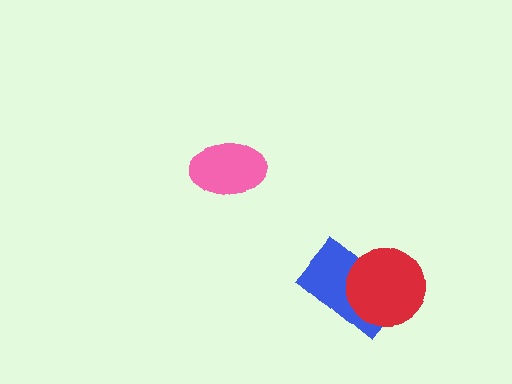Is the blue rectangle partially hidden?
Yes, it is partially covered by another shape.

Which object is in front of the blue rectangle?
The red circle is in front of the blue rectangle.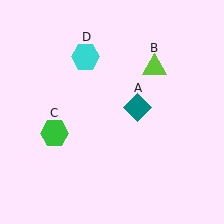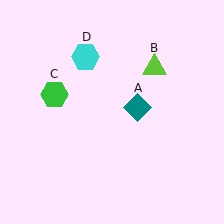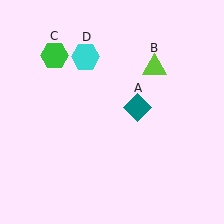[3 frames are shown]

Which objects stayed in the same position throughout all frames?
Teal diamond (object A) and lime triangle (object B) and cyan hexagon (object D) remained stationary.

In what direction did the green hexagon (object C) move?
The green hexagon (object C) moved up.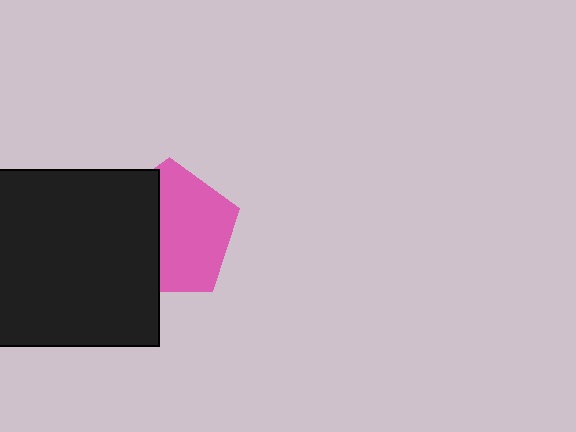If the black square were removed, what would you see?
You would see the complete pink pentagon.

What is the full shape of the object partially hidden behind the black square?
The partially hidden object is a pink pentagon.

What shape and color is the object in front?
The object in front is a black square.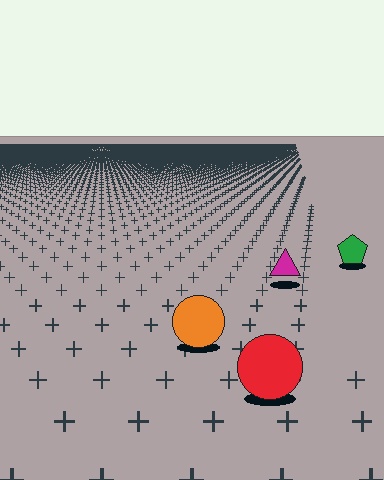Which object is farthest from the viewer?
The green pentagon is farthest from the viewer. It appears smaller and the ground texture around it is denser.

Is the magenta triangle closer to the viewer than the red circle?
No. The red circle is closer — you can tell from the texture gradient: the ground texture is coarser near it.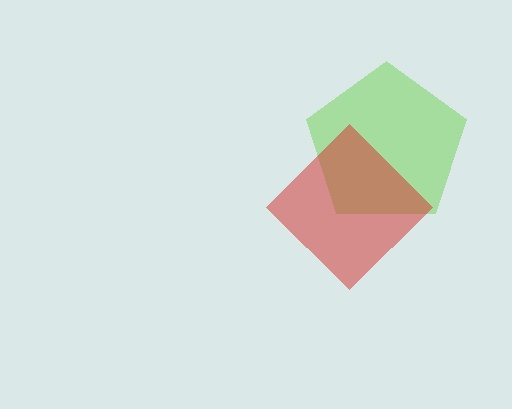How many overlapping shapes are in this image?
There are 2 overlapping shapes in the image.